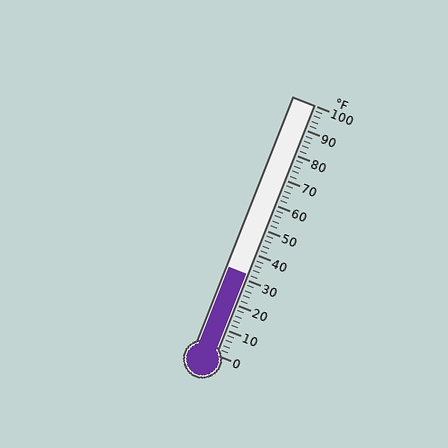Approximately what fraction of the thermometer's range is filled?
The thermometer is filled to approximately 30% of its range.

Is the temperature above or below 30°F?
The temperature is above 30°F.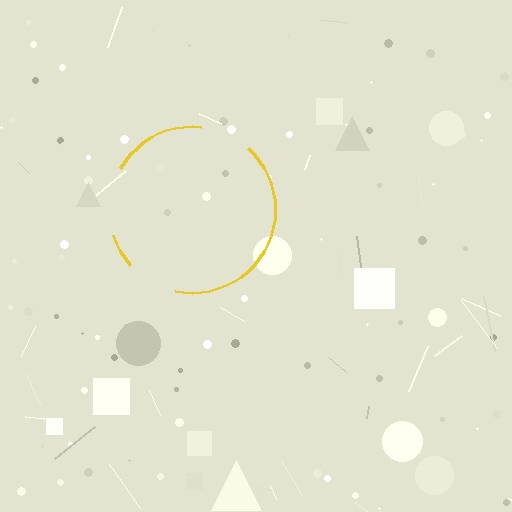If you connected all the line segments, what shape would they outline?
They would outline a circle.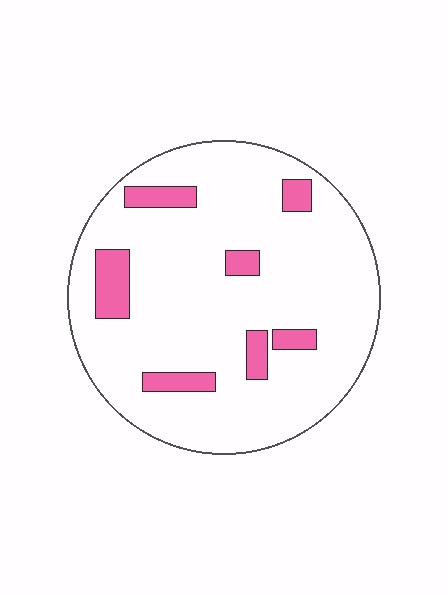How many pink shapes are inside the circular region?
7.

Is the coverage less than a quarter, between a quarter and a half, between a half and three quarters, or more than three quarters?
Less than a quarter.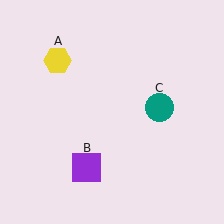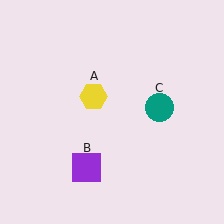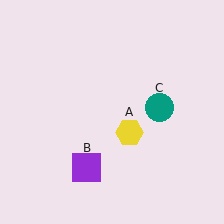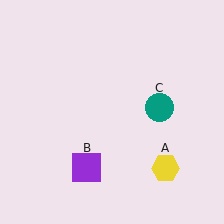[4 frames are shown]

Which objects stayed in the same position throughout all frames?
Purple square (object B) and teal circle (object C) remained stationary.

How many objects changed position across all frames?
1 object changed position: yellow hexagon (object A).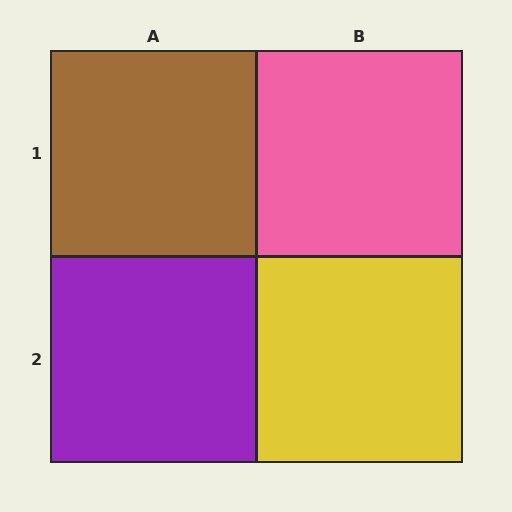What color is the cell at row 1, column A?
Brown.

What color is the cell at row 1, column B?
Pink.